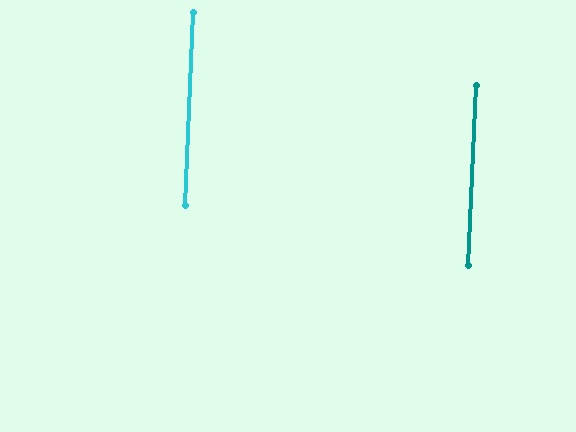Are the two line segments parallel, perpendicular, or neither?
Parallel — their directions differ by only 0.1°.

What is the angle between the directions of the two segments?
Approximately 0 degrees.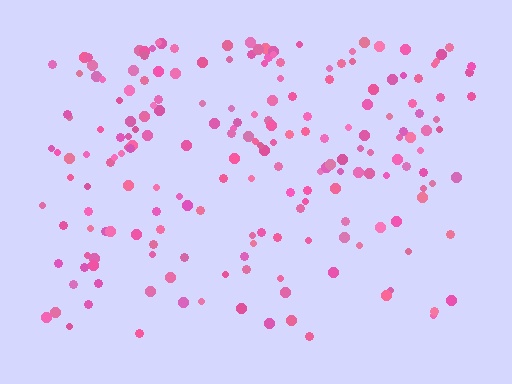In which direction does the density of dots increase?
From bottom to top, with the top side densest.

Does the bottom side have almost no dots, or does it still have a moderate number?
Still a moderate number, just noticeably fewer than the top.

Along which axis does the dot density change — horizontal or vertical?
Vertical.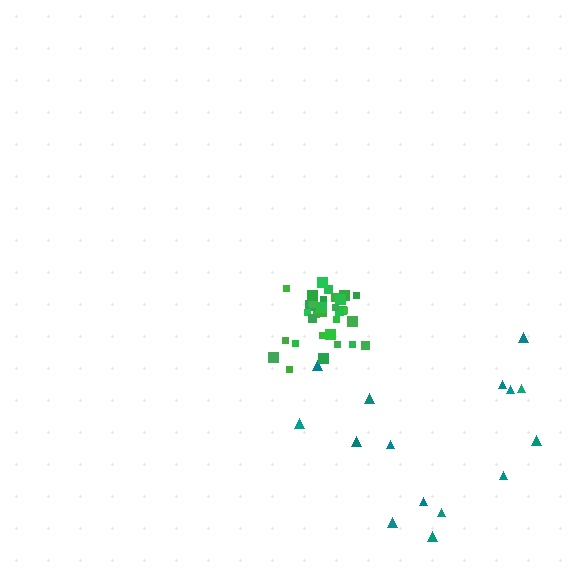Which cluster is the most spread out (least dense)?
Teal.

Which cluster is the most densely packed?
Green.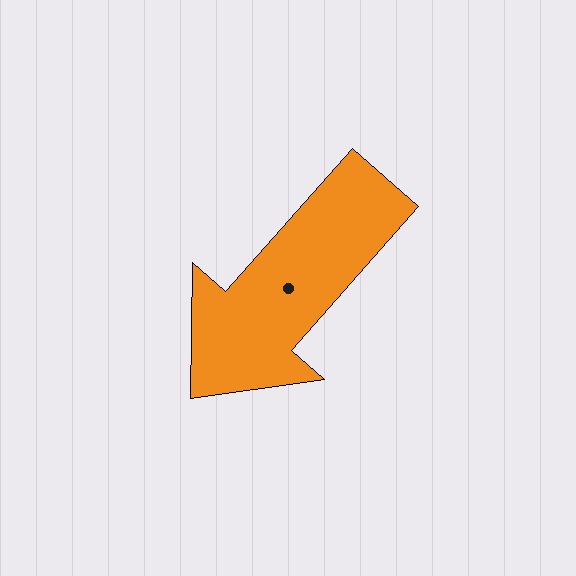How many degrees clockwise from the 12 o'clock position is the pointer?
Approximately 221 degrees.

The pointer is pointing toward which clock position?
Roughly 7 o'clock.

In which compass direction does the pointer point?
Southwest.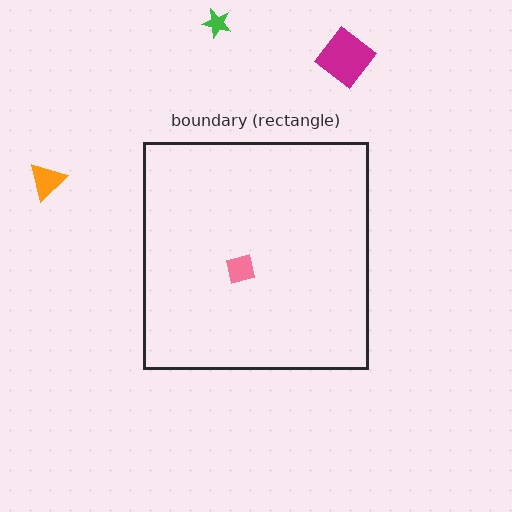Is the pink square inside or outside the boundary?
Inside.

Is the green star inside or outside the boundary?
Outside.